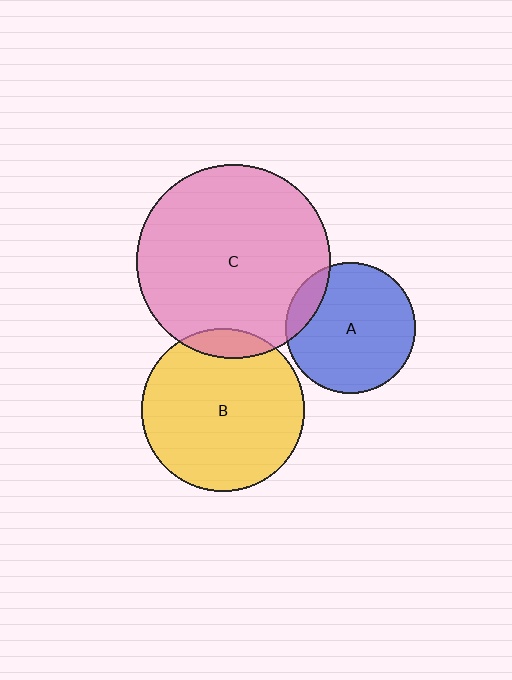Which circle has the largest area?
Circle C (pink).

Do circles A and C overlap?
Yes.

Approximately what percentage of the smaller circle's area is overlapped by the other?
Approximately 10%.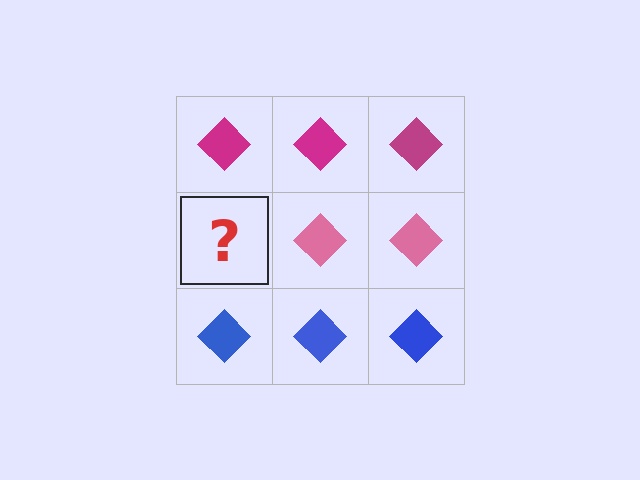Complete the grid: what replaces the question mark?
The question mark should be replaced with a pink diamond.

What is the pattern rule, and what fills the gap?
The rule is that each row has a consistent color. The gap should be filled with a pink diamond.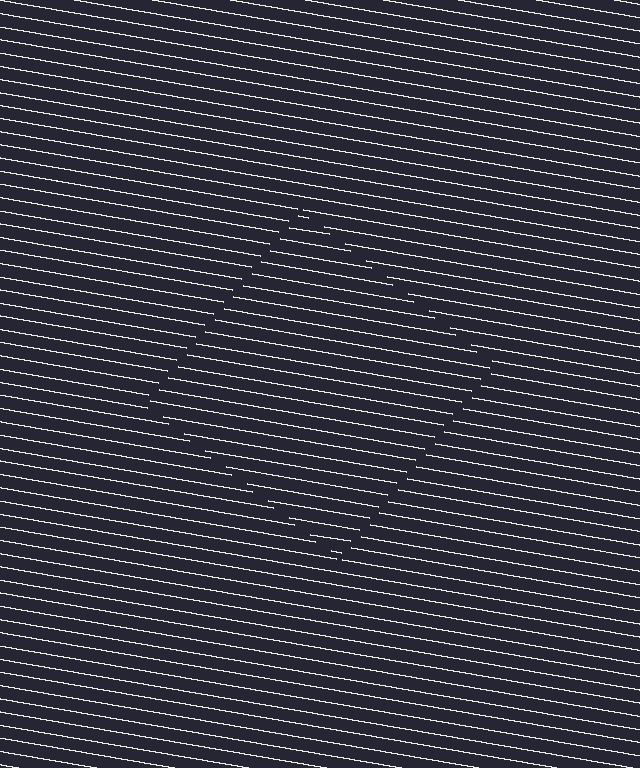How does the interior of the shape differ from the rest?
The interior of the shape contains the same grating, shifted by half a period — the contour is defined by the phase discontinuity where line-ends from the inner and outer gratings abut.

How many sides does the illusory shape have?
4 sides — the line-ends trace a square.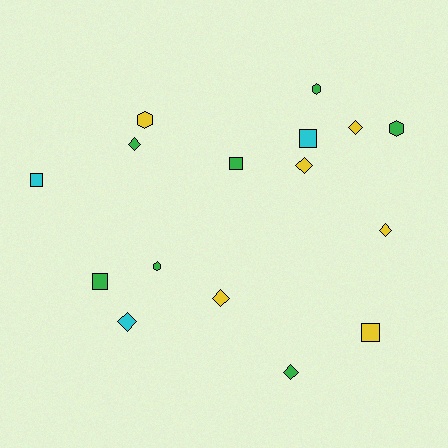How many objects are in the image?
There are 16 objects.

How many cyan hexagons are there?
There are no cyan hexagons.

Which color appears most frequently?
Green, with 7 objects.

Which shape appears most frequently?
Diamond, with 7 objects.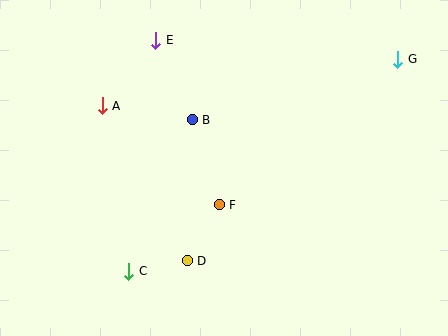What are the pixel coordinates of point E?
Point E is at (156, 40).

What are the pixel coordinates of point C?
Point C is at (129, 271).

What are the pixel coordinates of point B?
Point B is at (192, 120).